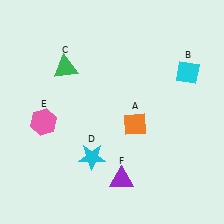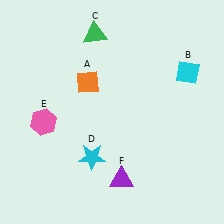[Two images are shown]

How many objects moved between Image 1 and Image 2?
2 objects moved between the two images.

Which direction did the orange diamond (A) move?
The orange diamond (A) moved left.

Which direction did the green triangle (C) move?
The green triangle (C) moved up.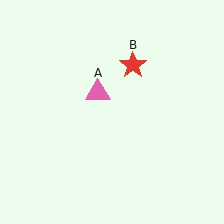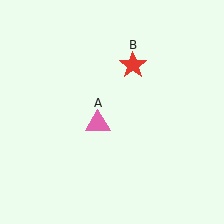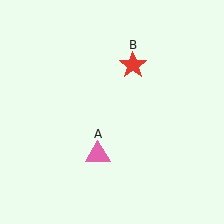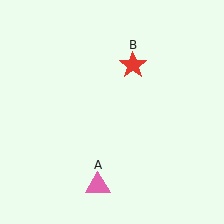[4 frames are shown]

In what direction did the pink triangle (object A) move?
The pink triangle (object A) moved down.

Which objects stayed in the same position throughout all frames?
Red star (object B) remained stationary.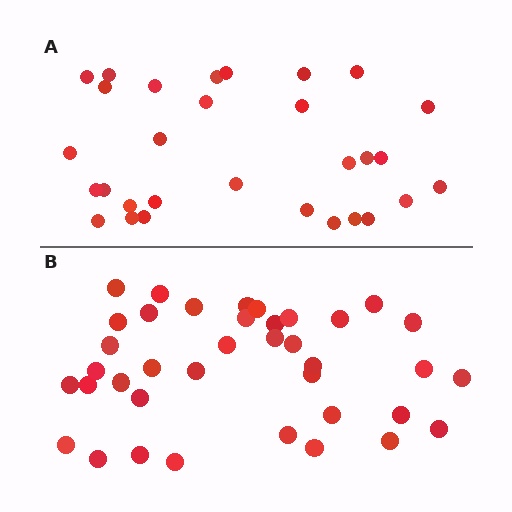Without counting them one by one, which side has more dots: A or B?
Region B (the bottom region) has more dots.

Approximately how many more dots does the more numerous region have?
Region B has roughly 8 or so more dots than region A.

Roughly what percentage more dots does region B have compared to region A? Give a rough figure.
About 25% more.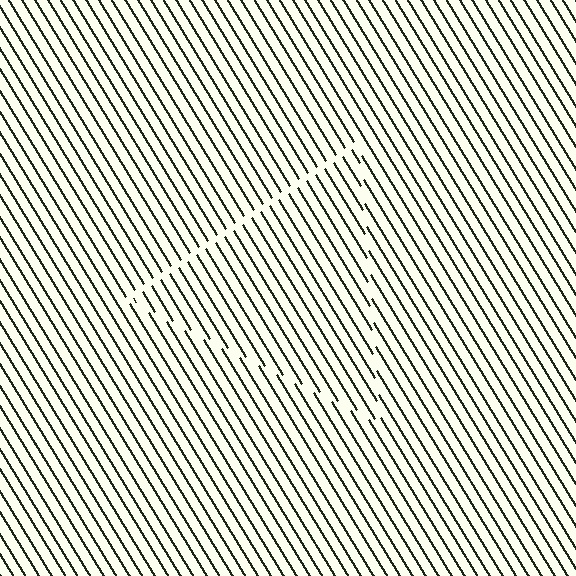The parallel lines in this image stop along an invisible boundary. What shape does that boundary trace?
An illusory triangle. The interior of the shape contains the same grating, shifted by half a period — the contour is defined by the phase discontinuity where line-ends from the inner and outer gratings abut.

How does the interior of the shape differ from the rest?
The interior of the shape contains the same grating, shifted by half a period — the contour is defined by the phase discontinuity where line-ends from the inner and outer gratings abut.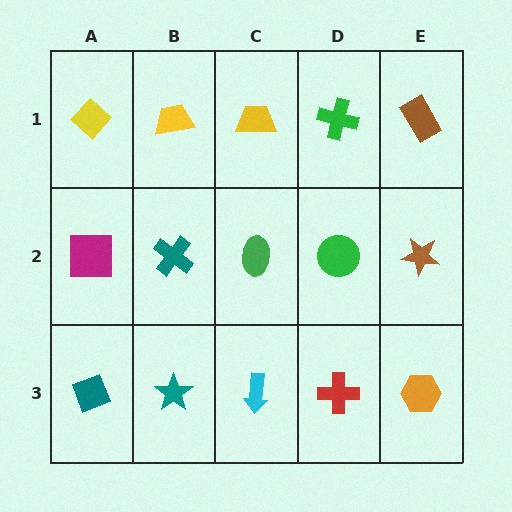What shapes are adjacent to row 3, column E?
A brown star (row 2, column E), a red cross (row 3, column D).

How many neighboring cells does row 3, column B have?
3.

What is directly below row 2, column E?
An orange hexagon.